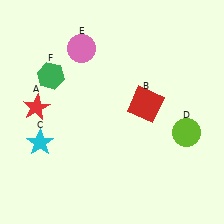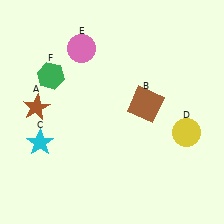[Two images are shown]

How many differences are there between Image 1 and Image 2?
There are 3 differences between the two images.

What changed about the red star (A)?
In Image 1, A is red. In Image 2, it changed to brown.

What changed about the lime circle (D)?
In Image 1, D is lime. In Image 2, it changed to yellow.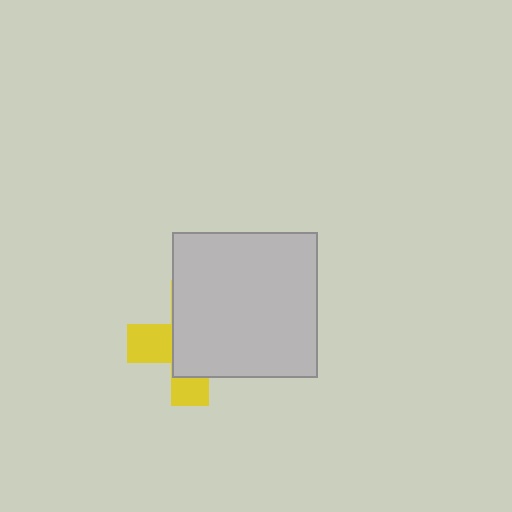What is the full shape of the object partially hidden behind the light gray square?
The partially hidden object is a yellow cross.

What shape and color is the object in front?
The object in front is a light gray square.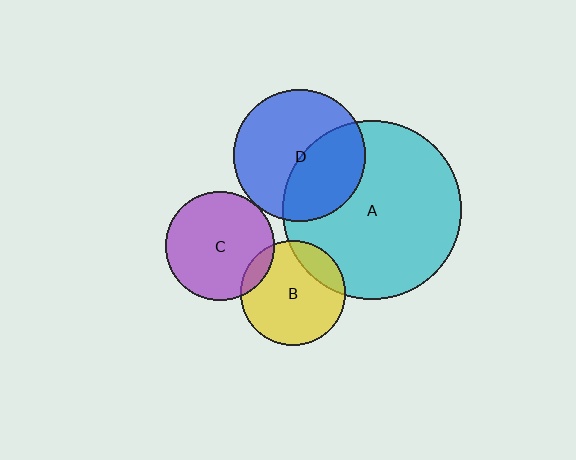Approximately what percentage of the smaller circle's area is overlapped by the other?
Approximately 10%.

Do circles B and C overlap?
Yes.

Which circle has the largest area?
Circle A (cyan).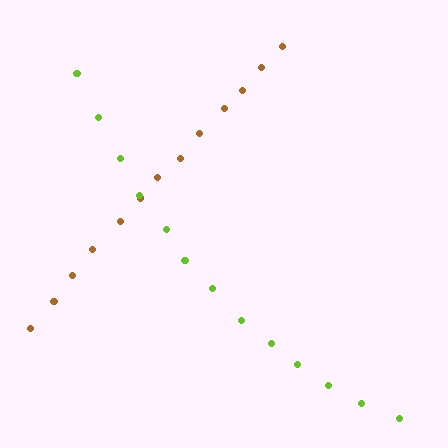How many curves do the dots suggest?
There are 2 distinct paths.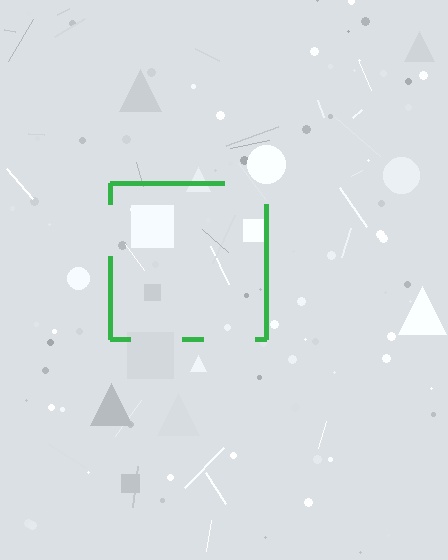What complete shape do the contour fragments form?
The contour fragments form a square.